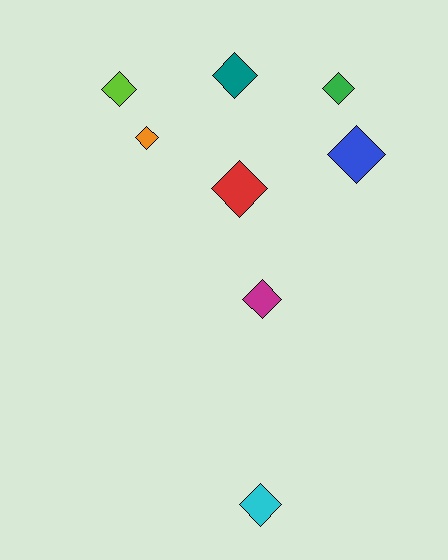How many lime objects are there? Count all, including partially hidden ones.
There is 1 lime object.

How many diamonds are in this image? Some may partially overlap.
There are 8 diamonds.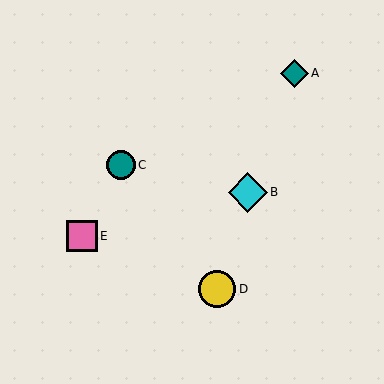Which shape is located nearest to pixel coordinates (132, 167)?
The teal circle (labeled C) at (121, 165) is nearest to that location.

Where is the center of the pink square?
The center of the pink square is at (82, 236).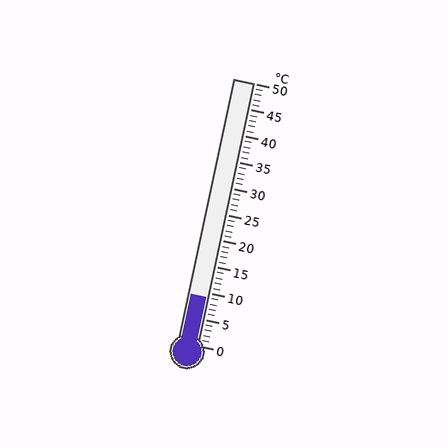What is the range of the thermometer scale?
The thermometer scale ranges from 0°C to 50°C.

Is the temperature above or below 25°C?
The temperature is below 25°C.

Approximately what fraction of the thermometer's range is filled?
The thermometer is filled to approximately 20% of its range.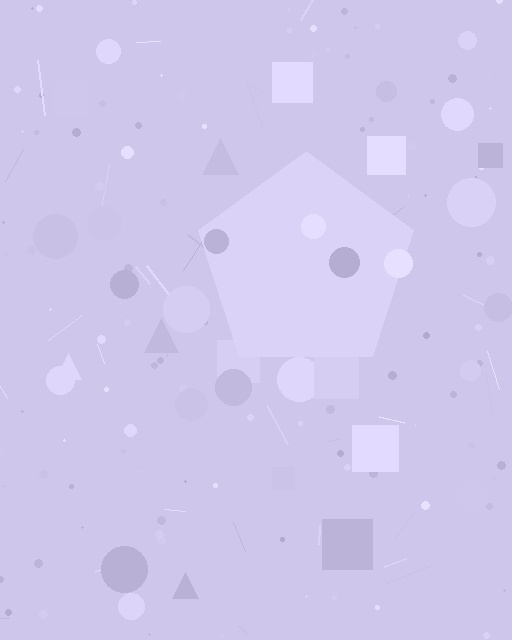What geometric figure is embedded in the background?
A pentagon is embedded in the background.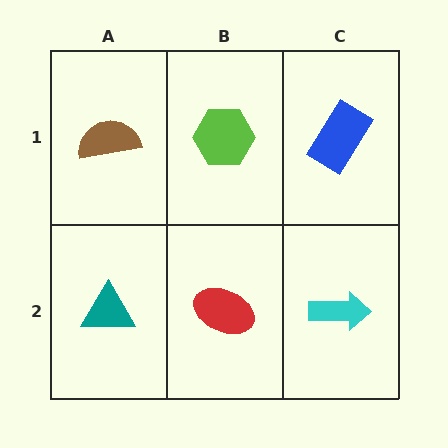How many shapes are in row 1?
3 shapes.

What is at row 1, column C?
A blue rectangle.